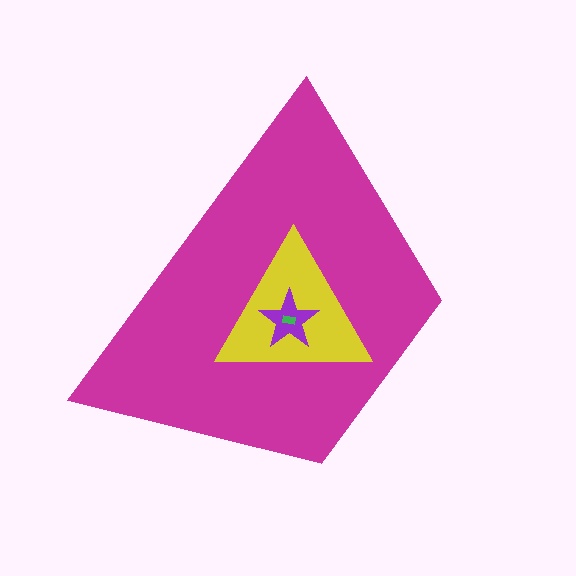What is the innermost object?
The green rectangle.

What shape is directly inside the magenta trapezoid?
The yellow triangle.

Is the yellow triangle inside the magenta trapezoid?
Yes.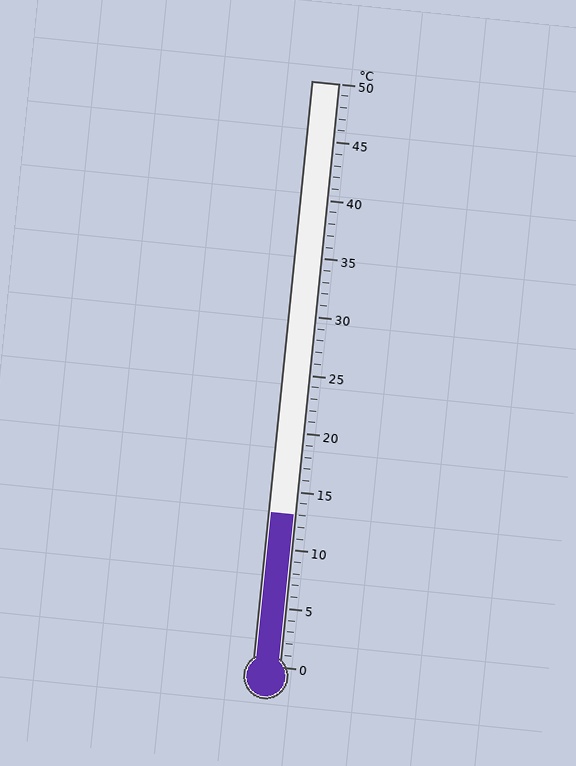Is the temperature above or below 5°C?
The temperature is above 5°C.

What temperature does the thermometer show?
The thermometer shows approximately 13°C.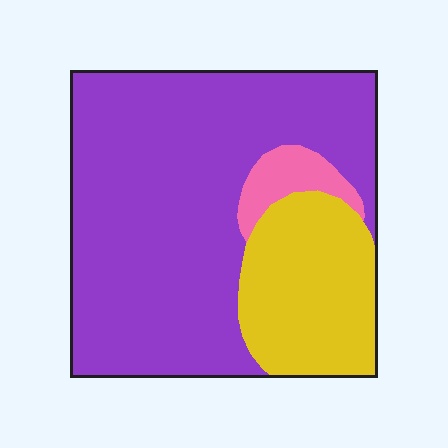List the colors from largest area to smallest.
From largest to smallest: purple, yellow, pink.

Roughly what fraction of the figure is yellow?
Yellow takes up between a sixth and a third of the figure.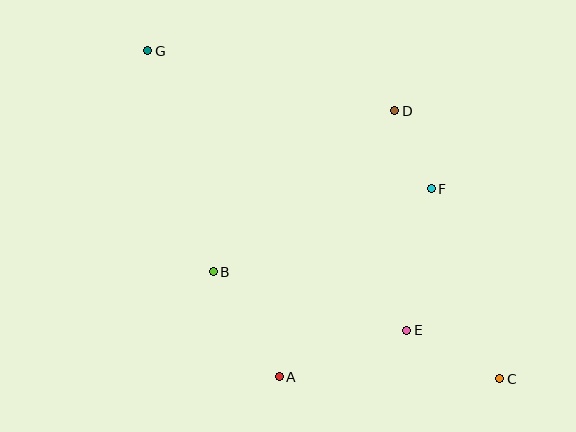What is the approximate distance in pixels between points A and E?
The distance between A and E is approximately 136 pixels.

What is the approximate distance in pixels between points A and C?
The distance between A and C is approximately 220 pixels.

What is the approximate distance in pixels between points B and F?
The distance between B and F is approximately 233 pixels.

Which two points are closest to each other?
Points D and F are closest to each other.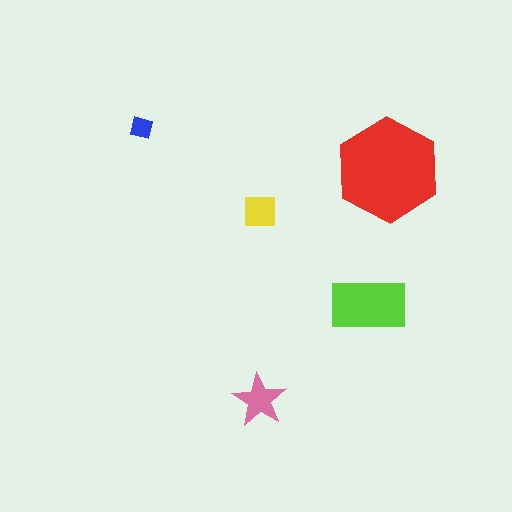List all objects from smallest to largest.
The blue square, the yellow square, the pink star, the lime rectangle, the red hexagon.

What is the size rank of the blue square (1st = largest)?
5th.